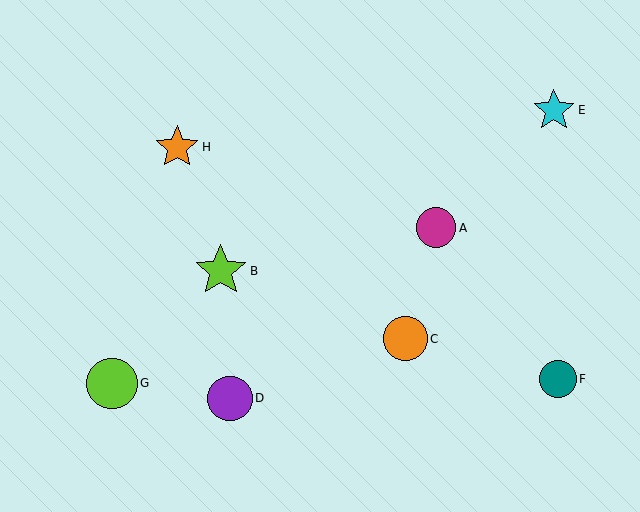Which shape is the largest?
The lime star (labeled B) is the largest.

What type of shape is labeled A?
Shape A is a magenta circle.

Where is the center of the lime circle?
The center of the lime circle is at (112, 383).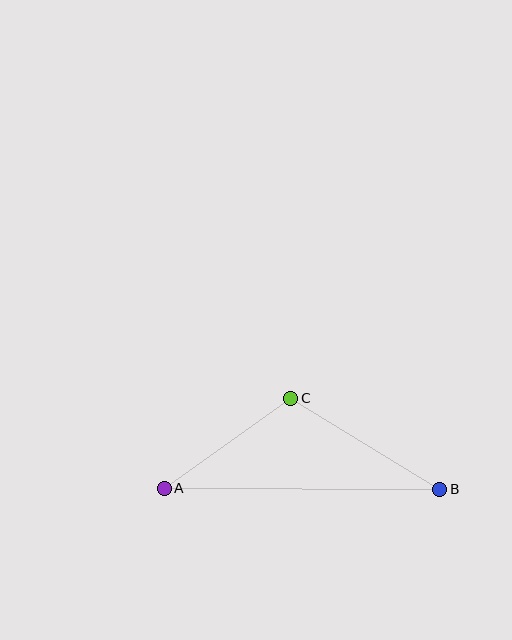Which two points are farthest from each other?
Points A and B are farthest from each other.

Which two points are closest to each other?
Points A and C are closest to each other.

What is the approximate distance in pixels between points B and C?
The distance between B and C is approximately 175 pixels.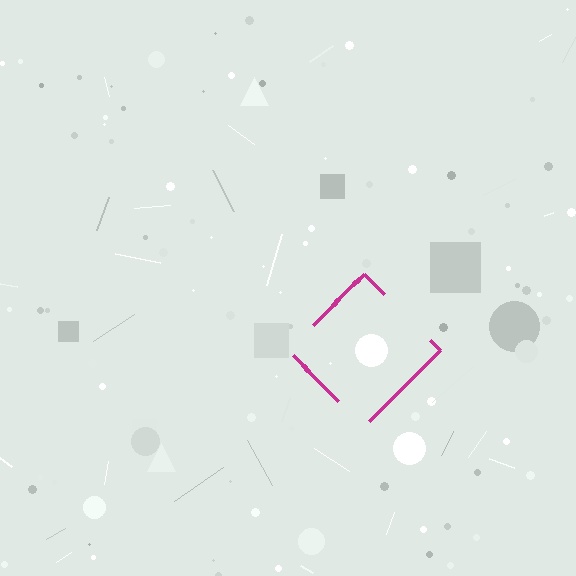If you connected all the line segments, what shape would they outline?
They would outline a diamond.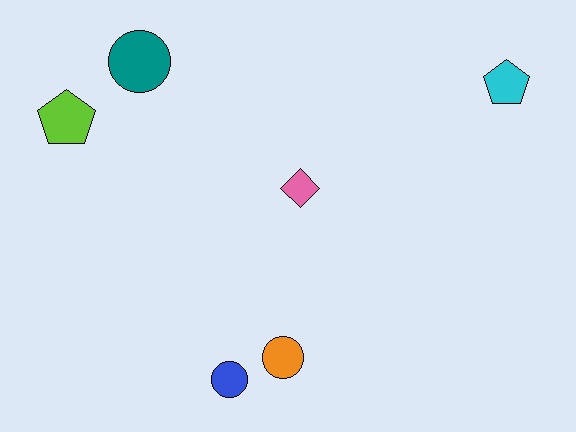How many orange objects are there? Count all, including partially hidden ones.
There is 1 orange object.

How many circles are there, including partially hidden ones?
There are 3 circles.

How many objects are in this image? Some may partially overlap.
There are 6 objects.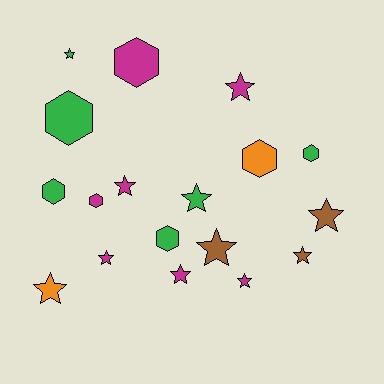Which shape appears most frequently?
Star, with 11 objects.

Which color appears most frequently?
Magenta, with 7 objects.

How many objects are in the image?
There are 18 objects.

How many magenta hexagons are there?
There are 2 magenta hexagons.